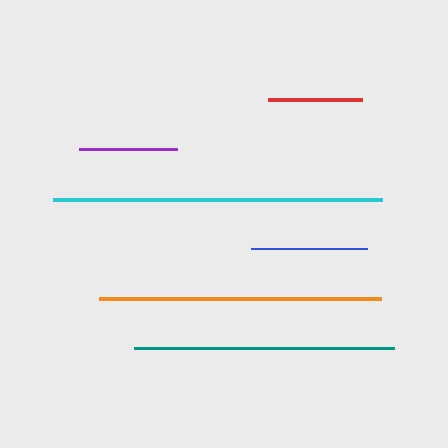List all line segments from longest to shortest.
From longest to shortest: cyan, orange, teal, blue, purple, red.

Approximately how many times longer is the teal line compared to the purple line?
The teal line is approximately 2.7 times the length of the purple line.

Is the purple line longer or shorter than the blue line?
The blue line is longer than the purple line.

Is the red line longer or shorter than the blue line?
The blue line is longer than the red line.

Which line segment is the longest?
The cyan line is the longest at approximately 329 pixels.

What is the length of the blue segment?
The blue segment is approximately 116 pixels long.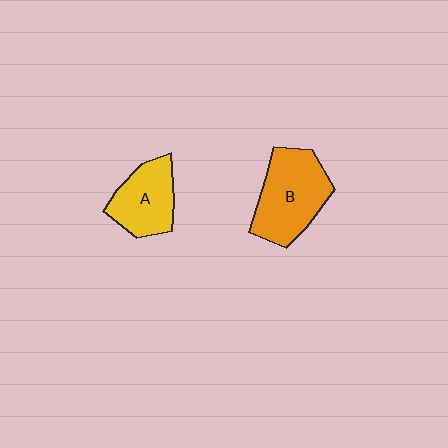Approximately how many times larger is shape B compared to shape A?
Approximately 1.4 times.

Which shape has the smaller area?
Shape A (yellow).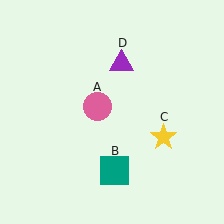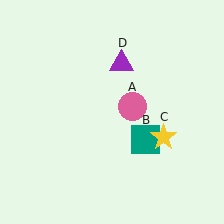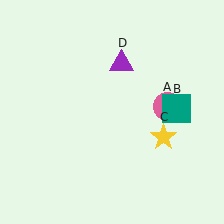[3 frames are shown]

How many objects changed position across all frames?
2 objects changed position: pink circle (object A), teal square (object B).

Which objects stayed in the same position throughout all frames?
Yellow star (object C) and purple triangle (object D) remained stationary.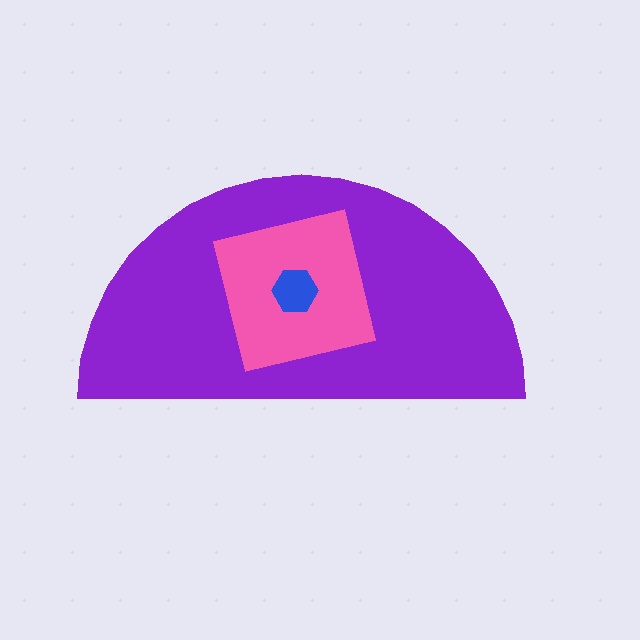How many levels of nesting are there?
3.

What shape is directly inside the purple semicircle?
The pink square.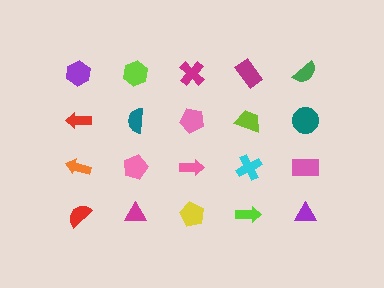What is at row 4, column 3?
A yellow pentagon.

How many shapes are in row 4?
5 shapes.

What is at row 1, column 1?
A purple hexagon.